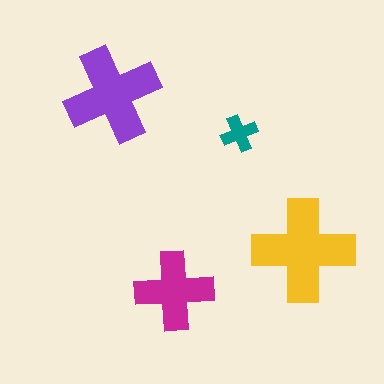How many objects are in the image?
There are 4 objects in the image.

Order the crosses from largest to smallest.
the yellow one, the purple one, the magenta one, the teal one.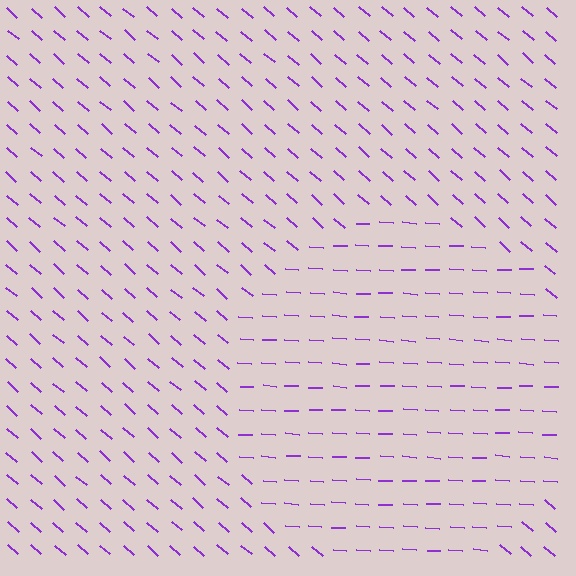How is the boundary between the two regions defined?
The boundary is defined purely by a change in line orientation (approximately 37 degrees difference). All lines are the same color and thickness.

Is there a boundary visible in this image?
Yes, there is a texture boundary formed by a change in line orientation.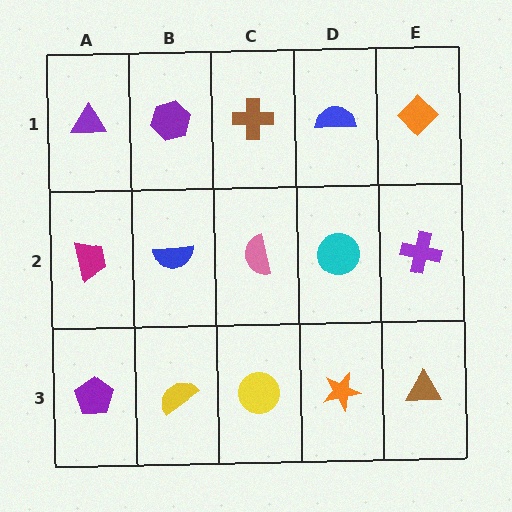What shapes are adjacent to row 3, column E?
A purple cross (row 2, column E), an orange star (row 3, column D).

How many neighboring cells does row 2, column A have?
3.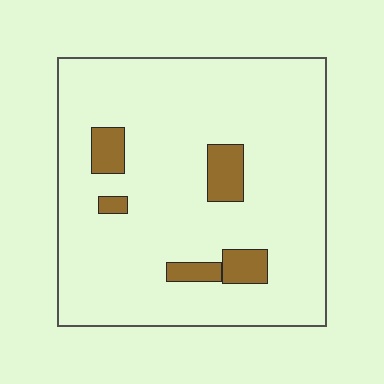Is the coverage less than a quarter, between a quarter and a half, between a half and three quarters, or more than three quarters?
Less than a quarter.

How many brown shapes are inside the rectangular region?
5.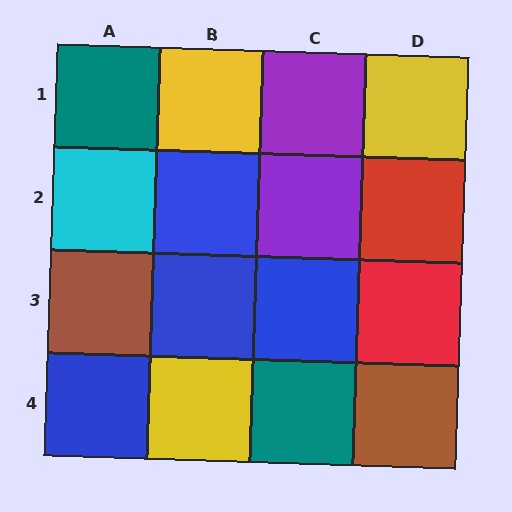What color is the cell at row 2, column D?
Red.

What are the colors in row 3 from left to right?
Brown, blue, blue, red.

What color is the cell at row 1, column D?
Yellow.